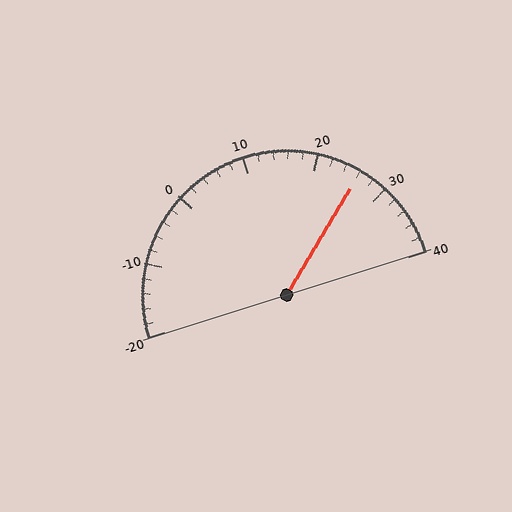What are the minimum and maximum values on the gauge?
The gauge ranges from -20 to 40.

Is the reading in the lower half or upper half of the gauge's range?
The reading is in the upper half of the range (-20 to 40).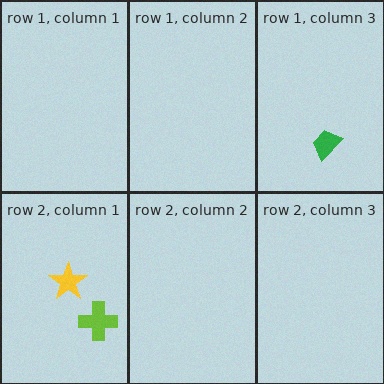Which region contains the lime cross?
The row 2, column 1 region.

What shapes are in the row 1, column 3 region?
The green trapezoid.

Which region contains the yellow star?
The row 2, column 1 region.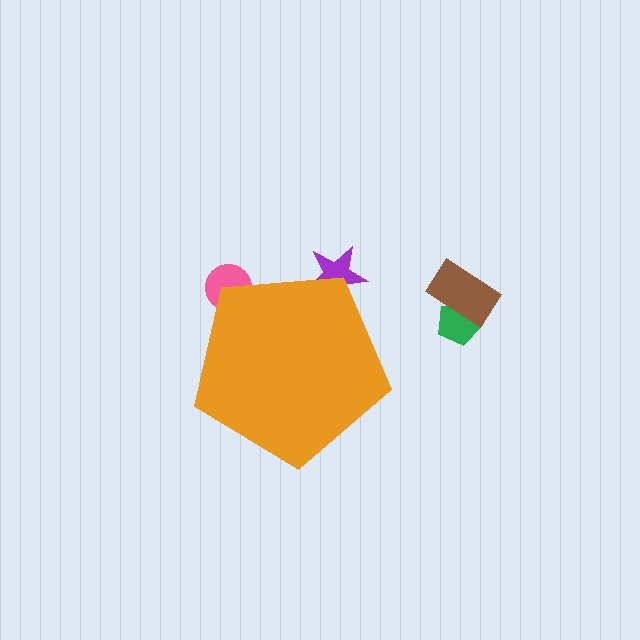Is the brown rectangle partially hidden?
No, the brown rectangle is fully visible.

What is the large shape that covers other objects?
An orange pentagon.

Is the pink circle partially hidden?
Yes, the pink circle is partially hidden behind the orange pentagon.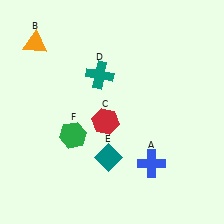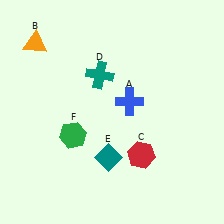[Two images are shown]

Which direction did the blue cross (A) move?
The blue cross (A) moved up.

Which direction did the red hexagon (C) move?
The red hexagon (C) moved right.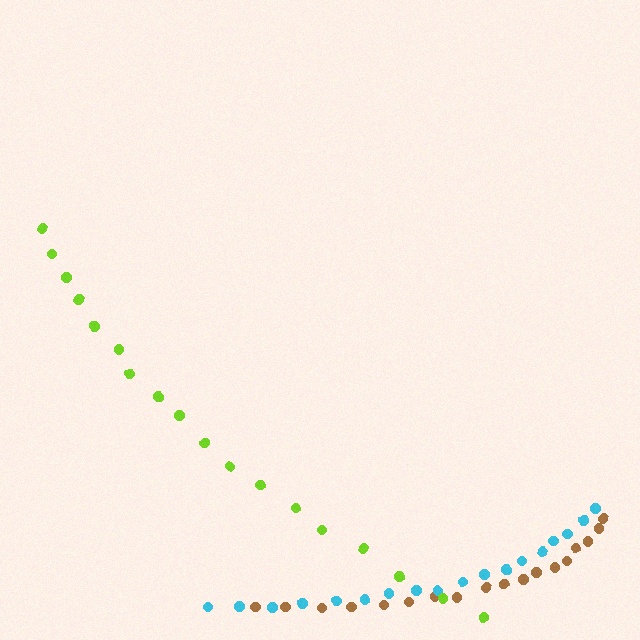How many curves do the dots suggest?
There are 3 distinct paths.